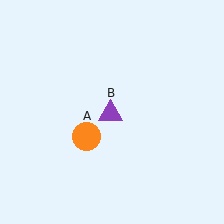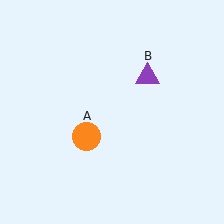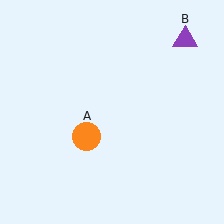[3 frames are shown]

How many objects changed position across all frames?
1 object changed position: purple triangle (object B).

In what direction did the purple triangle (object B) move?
The purple triangle (object B) moved up and to the right.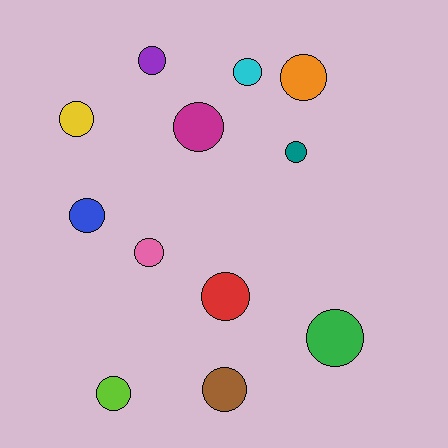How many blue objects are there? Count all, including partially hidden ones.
There is 1 blue object.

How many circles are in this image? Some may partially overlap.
There are 12 circles.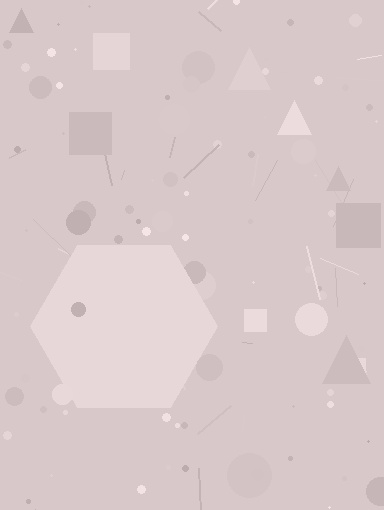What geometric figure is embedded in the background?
A hexagon is embedded in the background.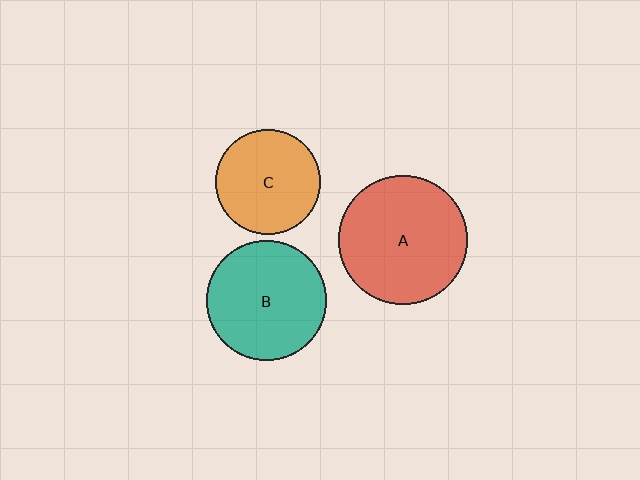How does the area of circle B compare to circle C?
Approximately 1.3 times.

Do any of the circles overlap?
No, none of the circles overlap.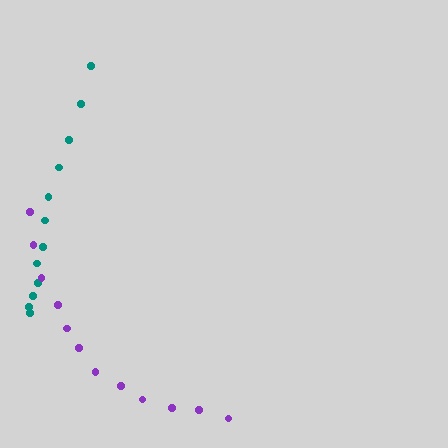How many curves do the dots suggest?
There are 2 distinct paths.